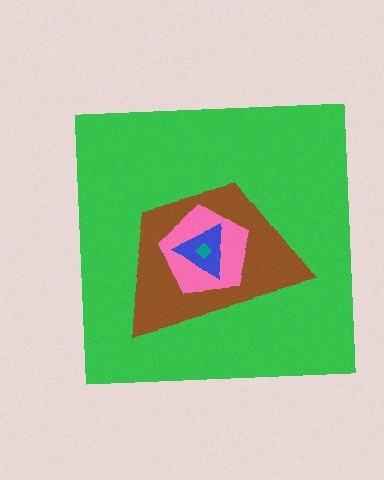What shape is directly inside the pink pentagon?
The blue triangle.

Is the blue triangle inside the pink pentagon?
Yes.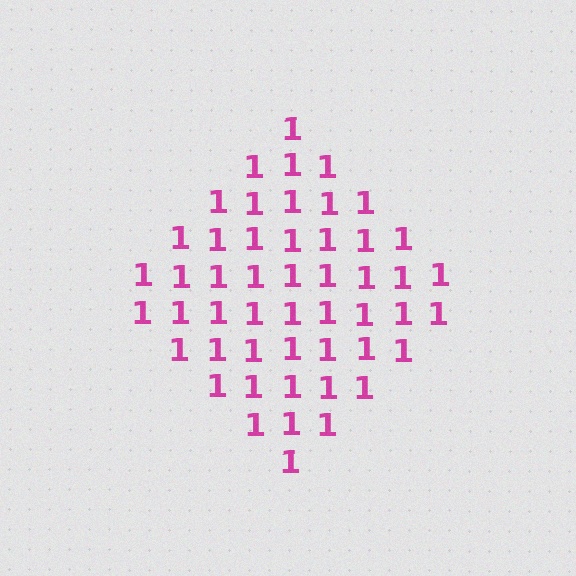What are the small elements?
The small elements are digit 1's.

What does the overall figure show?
The overall figure shows a diamond.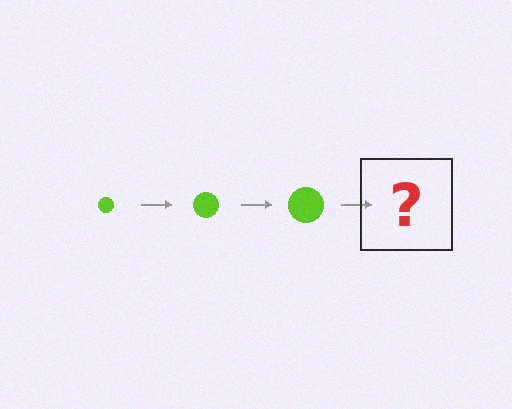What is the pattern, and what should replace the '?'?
The pattern is that the circle gets progressively larger each step. The '?' should be a lime circle, larger than the previous one.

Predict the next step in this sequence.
The next step is a lime circle, larger than the previous one.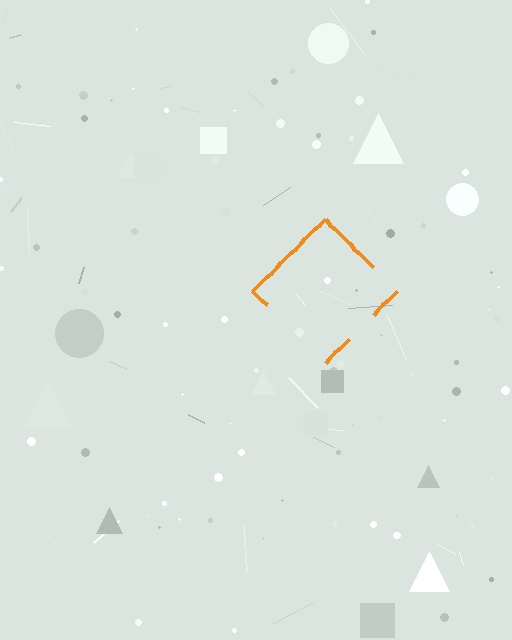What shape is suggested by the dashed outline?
The dashed outline suggests a diamond.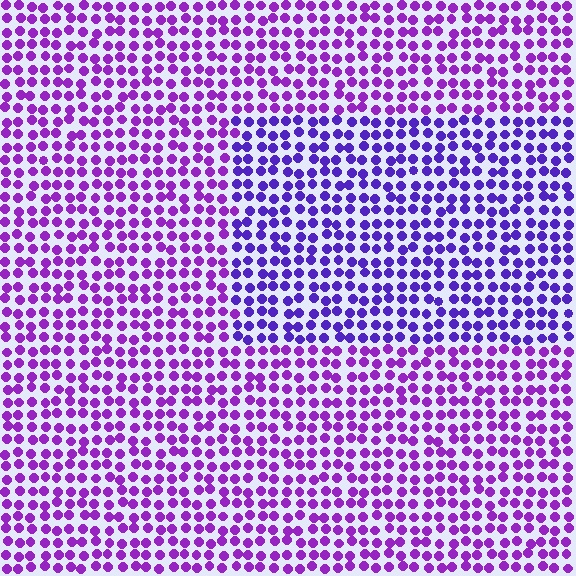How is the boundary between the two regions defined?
The boundary is defined purely by a slight shift in hue (about 26 degrees). Spacing, size, and orientation are identical on both sides.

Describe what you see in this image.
The image is filled with small purple elements in a uniform arrangement. A rectangle-shaped region is visible where the elements are tinted to a slightly different hue, forming a subtle color boundary.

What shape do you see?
I see a rectangle.